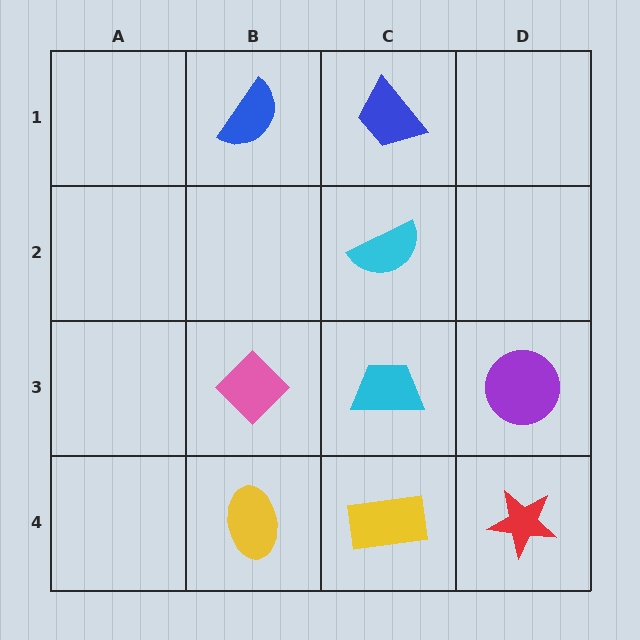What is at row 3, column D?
A purple circle.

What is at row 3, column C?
A cyan trapezoid.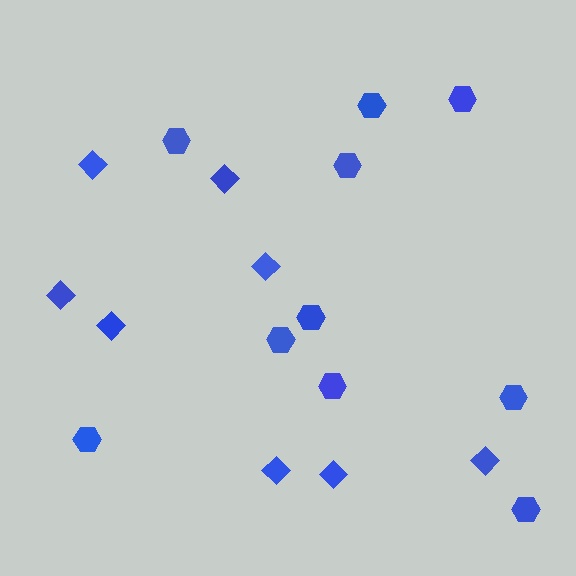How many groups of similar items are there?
There are 2 groups: one group of diamonds (8) and one group of hexagons (10).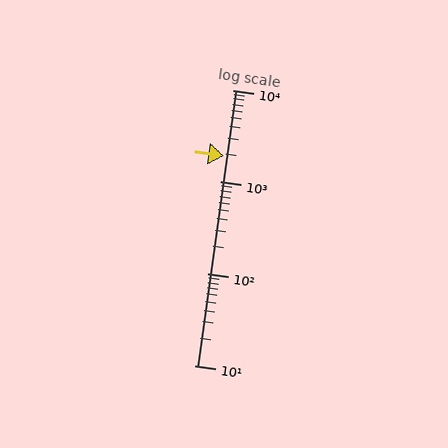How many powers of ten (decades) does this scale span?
The scale spans 3 decades, from 10 to 10000.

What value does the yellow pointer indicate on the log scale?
The pointer indicates approximately 1900.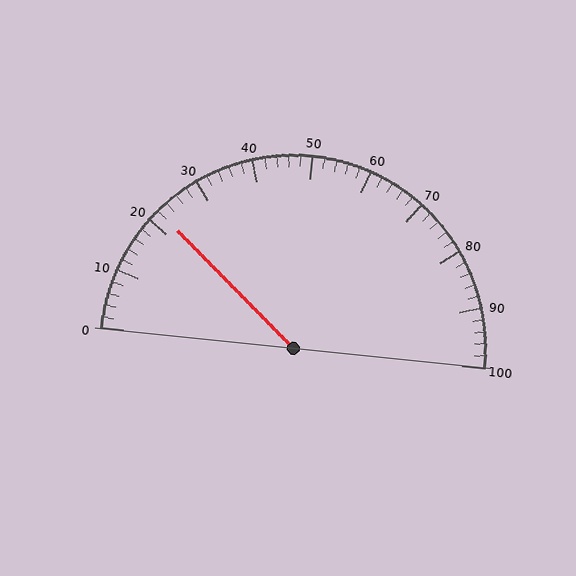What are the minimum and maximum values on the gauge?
The gauge ranges from 0 to 100.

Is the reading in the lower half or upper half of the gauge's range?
The reading is in the lower half of the range (0 to 100).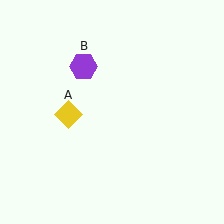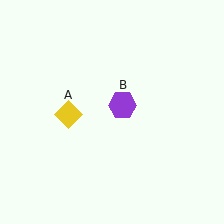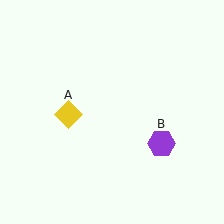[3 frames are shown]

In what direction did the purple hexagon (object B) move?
The purple hexagon (object B) moved down and to the right.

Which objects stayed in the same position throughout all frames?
Yellow diamond (object A) remained stationary.